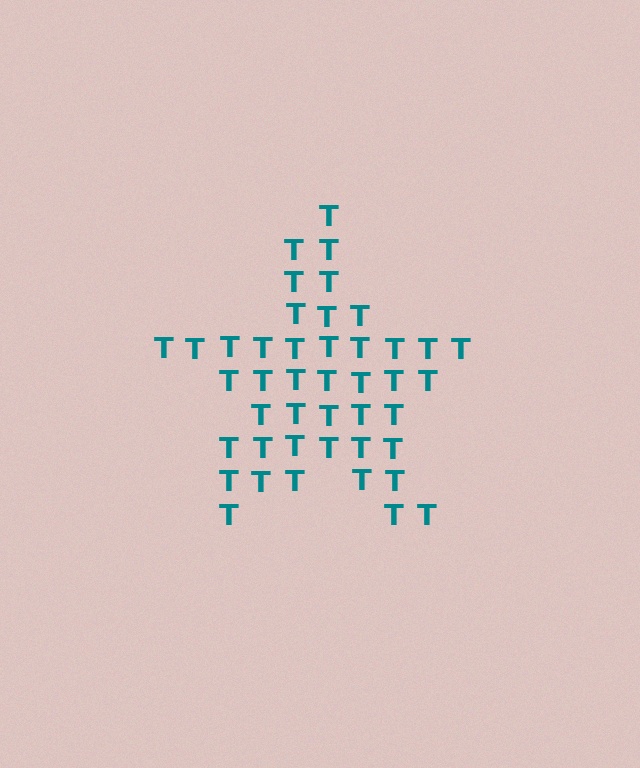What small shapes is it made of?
It is made of small letter T's.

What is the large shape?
The large shape is a star.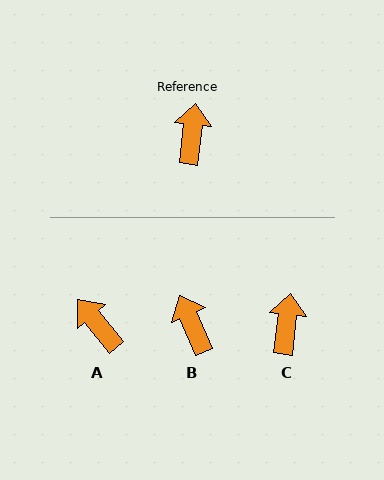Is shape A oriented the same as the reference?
No, it is off by about 46 degrees.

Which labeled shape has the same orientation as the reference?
C.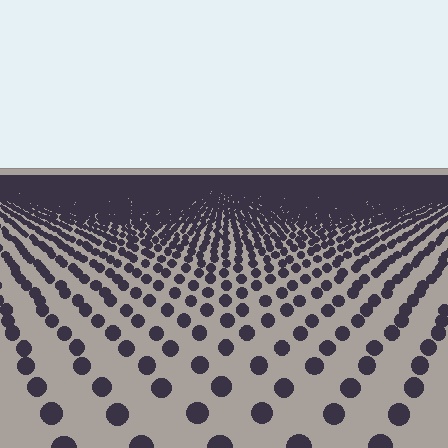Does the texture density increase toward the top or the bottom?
Density increases toward the top.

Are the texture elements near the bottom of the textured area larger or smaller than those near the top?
Larger. Near the bottom, elements are closer to the viewer and appear at a bigger on-screen size.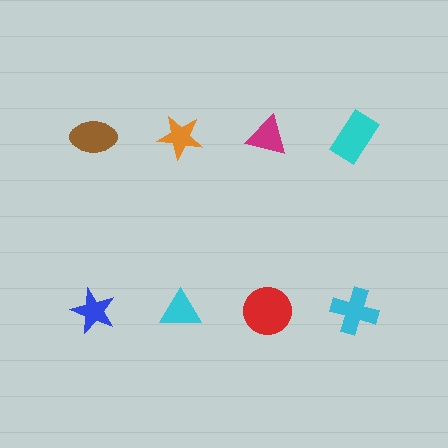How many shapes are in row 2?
4 shapes.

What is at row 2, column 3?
A red circle.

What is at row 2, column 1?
A blue star.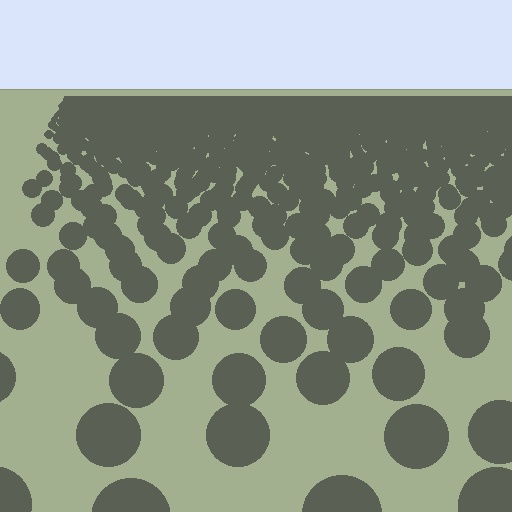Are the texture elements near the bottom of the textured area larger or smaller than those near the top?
Larger. Near the bottom, elements are closer to the viewer and appear at a bigger on-screen size.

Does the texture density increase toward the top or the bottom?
Density increases toward the top.